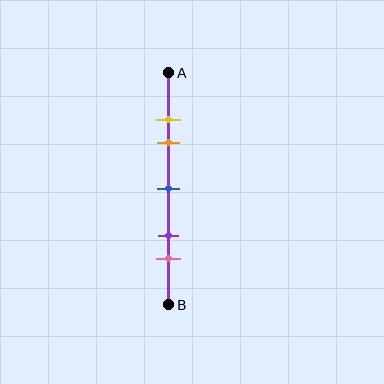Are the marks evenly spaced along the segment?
No, the marks are not evenly spaced.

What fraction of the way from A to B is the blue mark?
The blue mark is approximately 50% (0.5) of the way from A to B.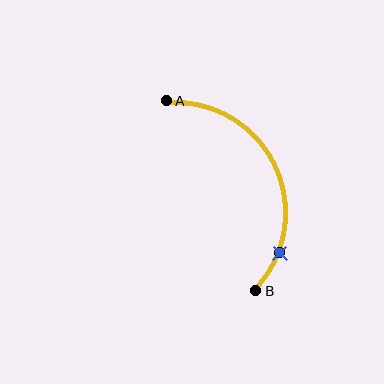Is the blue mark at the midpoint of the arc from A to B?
No. The blue mark lies on the arc but is closer to endpoint B. The arc midpoint would be at the point on the curve equidistant along the arc from both A and B.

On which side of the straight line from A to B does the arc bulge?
The arc bulges to the right of the straight line connecting A and B.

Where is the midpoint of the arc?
The arc midpoint is the point on the curve farthest from the straight line joining A and B. It sits to the right of that line.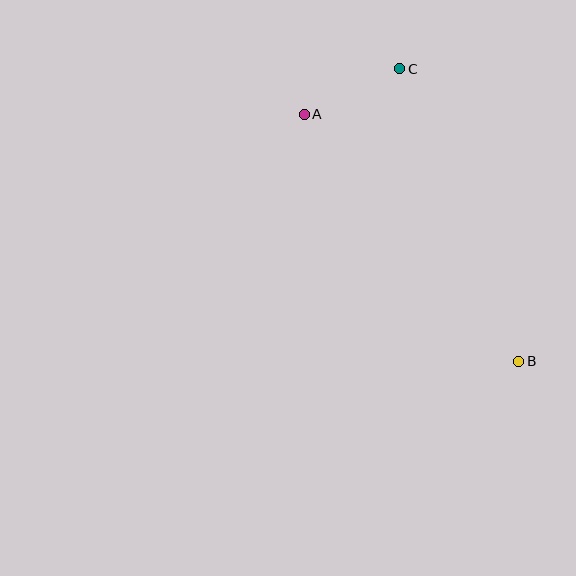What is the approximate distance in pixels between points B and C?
The distance between B and C is approximately 316 pixels.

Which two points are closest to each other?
Points A and C are closest to each other.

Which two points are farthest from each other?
Points A and B are farthest from each other.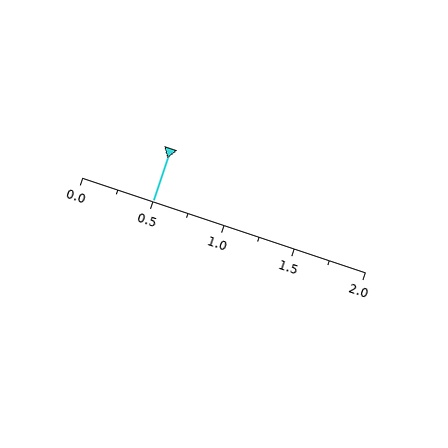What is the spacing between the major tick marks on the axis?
The major ticks are spaced 0.5 apart.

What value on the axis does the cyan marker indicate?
The marker indicates approximately 0.5.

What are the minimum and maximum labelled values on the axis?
The axis runs from 0.0 to 2.0.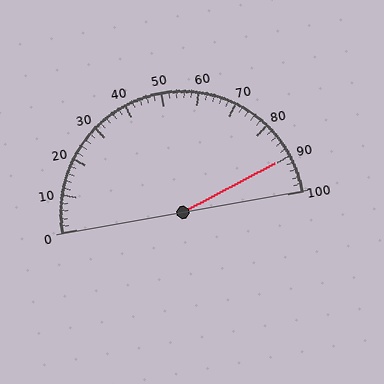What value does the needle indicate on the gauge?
The needle indicates approximately 90.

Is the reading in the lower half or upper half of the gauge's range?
The reading is in the upper half of the range (0 to 100).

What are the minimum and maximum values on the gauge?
The gauge ranges from 0 to 100.